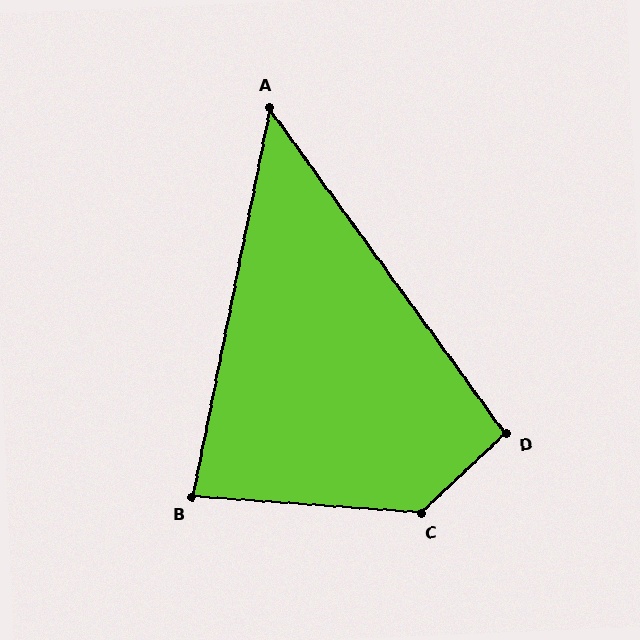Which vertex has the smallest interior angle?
A, at approximately 47 degrees.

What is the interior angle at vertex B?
Approximately 83 degrees (acute).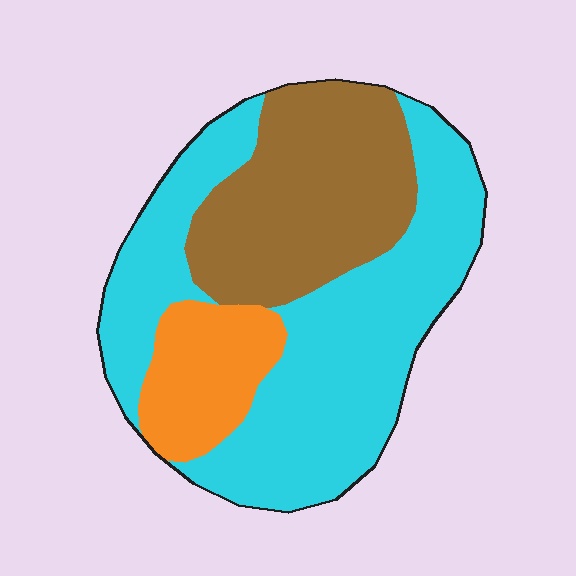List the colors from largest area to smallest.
From largest to smallest: cyan, brown, orange.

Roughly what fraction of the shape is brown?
Brown covers around 30% of the shape.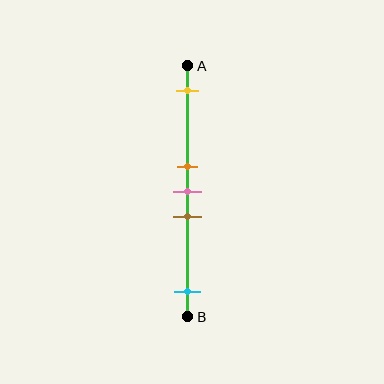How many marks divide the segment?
There are 5 marks dividing the segment.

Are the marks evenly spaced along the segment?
No, the marks are not evenly spaced.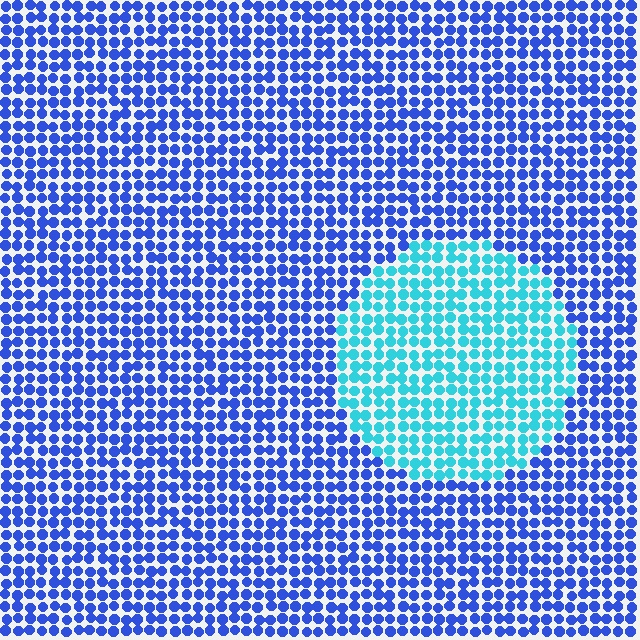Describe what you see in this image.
The image is filled with small blue elements in a uniform arrangement. A circle-shaped region is visible where the elements are tinted to a slightly different hue, forming a subtle color boundary.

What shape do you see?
I see a circle.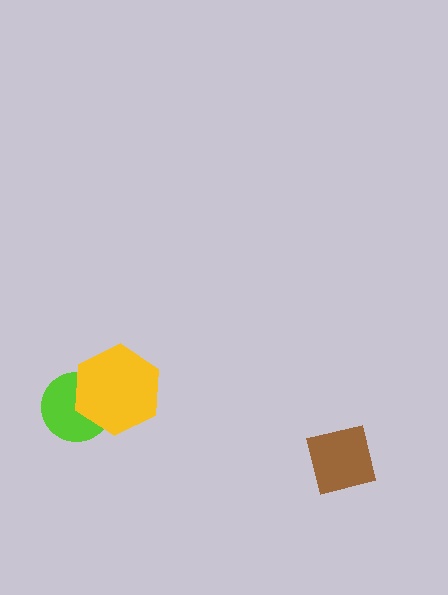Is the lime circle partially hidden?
Yes, it is partially covered by another shape.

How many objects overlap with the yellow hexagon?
1 object overlaps with the yellow hexagon.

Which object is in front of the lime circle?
The yellow hexagon is in front of the lime circle.